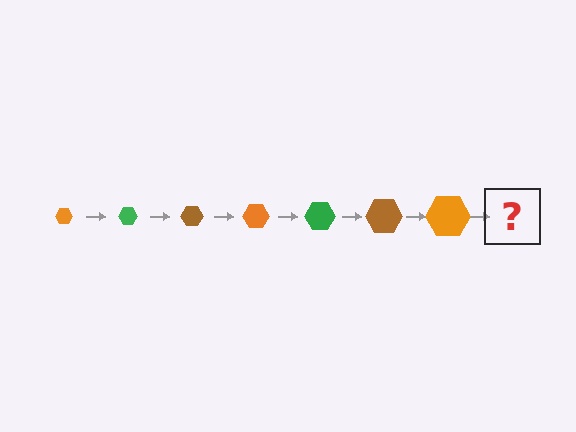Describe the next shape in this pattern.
It should be a green hexagon, larger than the previous one.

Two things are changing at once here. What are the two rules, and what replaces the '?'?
The two rules are that the hexagon grows larger each step and the color cycles through orange, green, and brown. The '?' should be a green hexagon, larger than the previous one.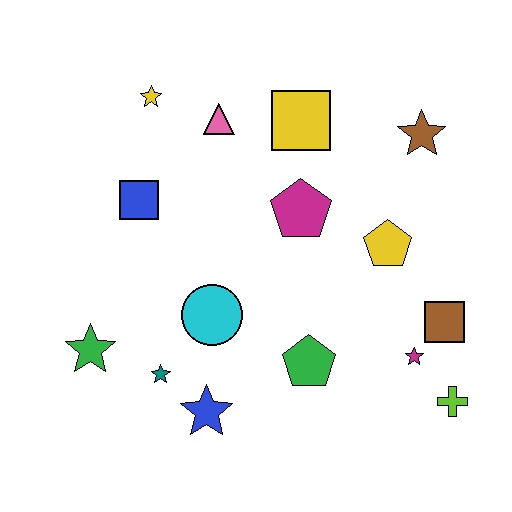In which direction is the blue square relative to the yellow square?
The blue square is to the left of the yellow square.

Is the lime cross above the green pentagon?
No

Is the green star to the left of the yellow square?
Yes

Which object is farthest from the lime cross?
The yellow star is farthest from the lime cross.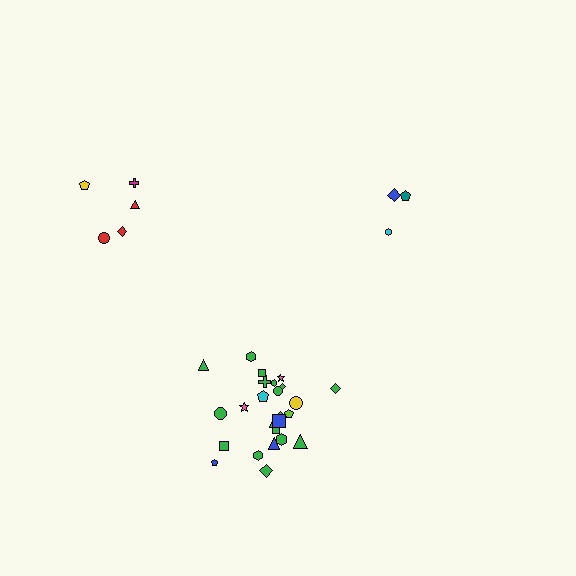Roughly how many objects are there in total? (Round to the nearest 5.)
Roughly 35 objects in total.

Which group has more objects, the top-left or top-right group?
The top-left group.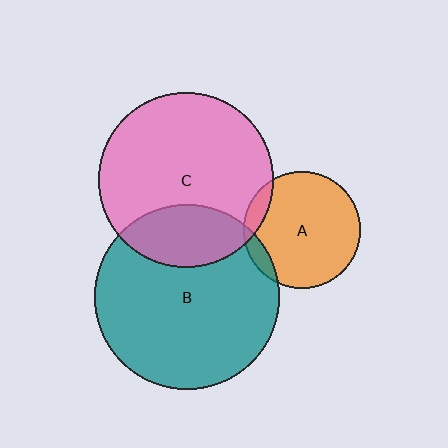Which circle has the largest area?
Circle B (teal).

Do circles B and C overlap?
Yes.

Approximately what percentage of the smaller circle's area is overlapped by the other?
Approximately 25%.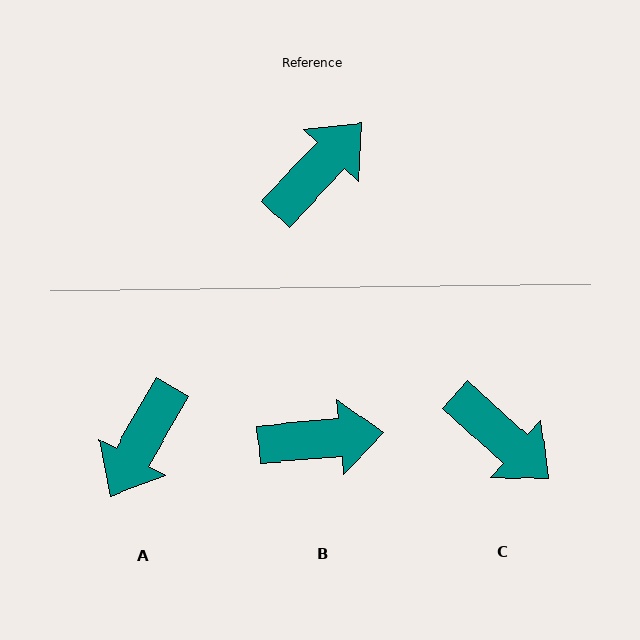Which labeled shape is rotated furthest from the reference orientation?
A, about 166 degrees away.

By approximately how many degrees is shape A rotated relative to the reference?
Approximately 166 degrees clockwise.